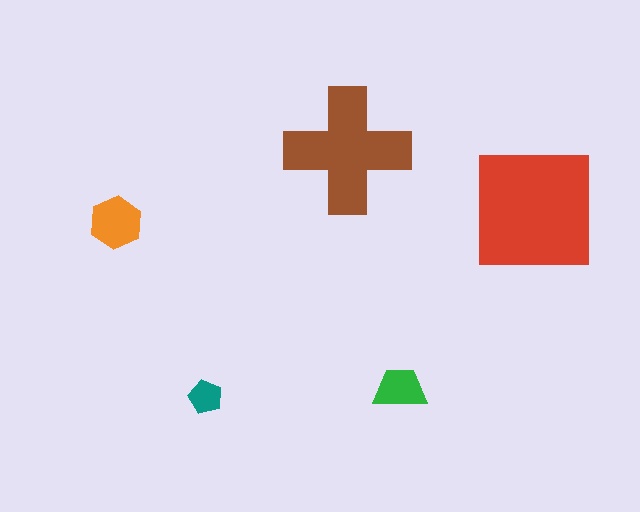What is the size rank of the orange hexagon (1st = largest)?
3rd.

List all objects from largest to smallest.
The red square, the brown cross, the orange hexagon, the green trapezoid, the teal pentagon.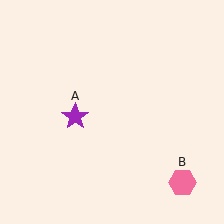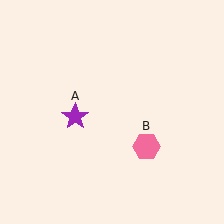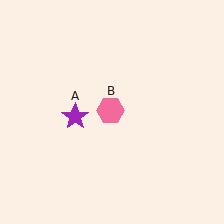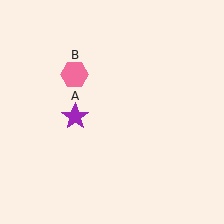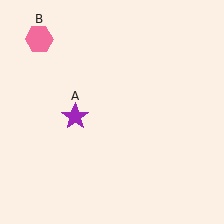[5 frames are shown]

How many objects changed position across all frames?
1 object changed position: pink hexagon (object B).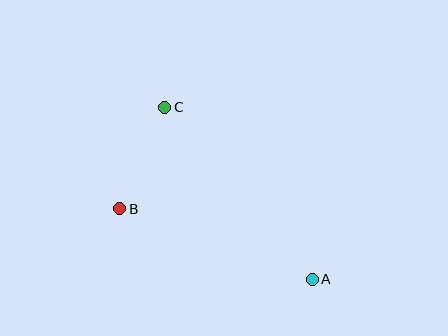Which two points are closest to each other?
Points B and C are closest to each other.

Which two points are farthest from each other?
Points A and C are farthest from each other.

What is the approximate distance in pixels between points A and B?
The distance between A and B is approximately 205 pixels.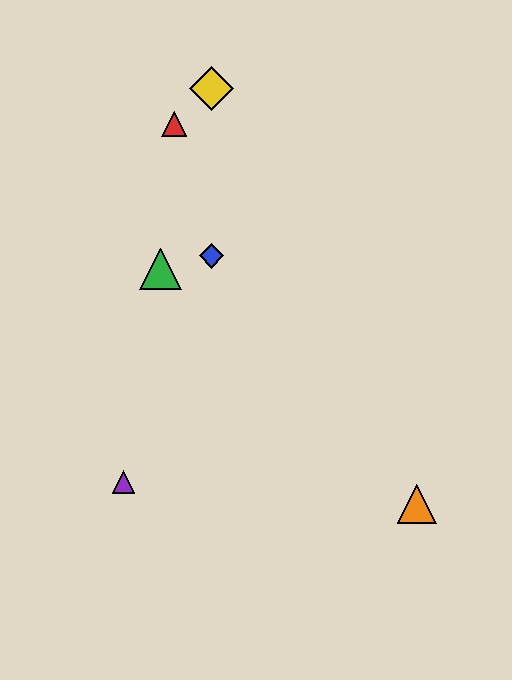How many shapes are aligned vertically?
2 shapes (the blue diamond, the yellow diamond) are aligned vertically.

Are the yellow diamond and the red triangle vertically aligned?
No, the yellow diamond is at x≈211 and the red triangle is at x≈174.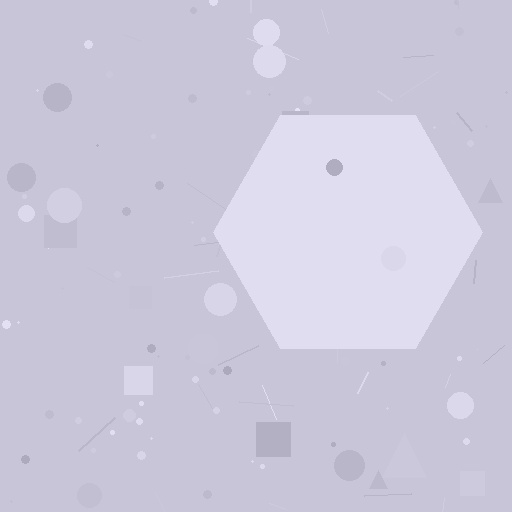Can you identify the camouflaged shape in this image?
The camouflaged shape is a hexagon.